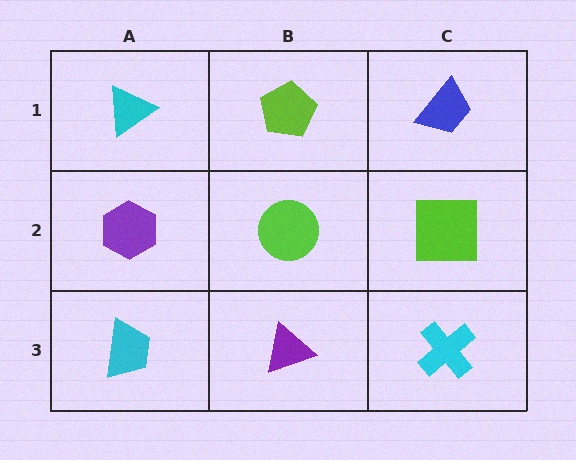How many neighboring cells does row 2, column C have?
3.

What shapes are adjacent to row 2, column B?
A lime pentagon (row 1, column B), a purple triangle (row 3, column B), a purple hexagon (row 2, column A), a lime square (row 2, column C).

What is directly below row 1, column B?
A lime circle.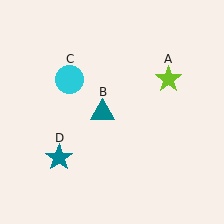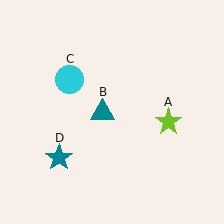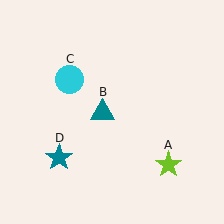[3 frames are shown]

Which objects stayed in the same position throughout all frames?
Teal triangle (object B) and cyan circle (object C) and teal star (object D) remained stationary.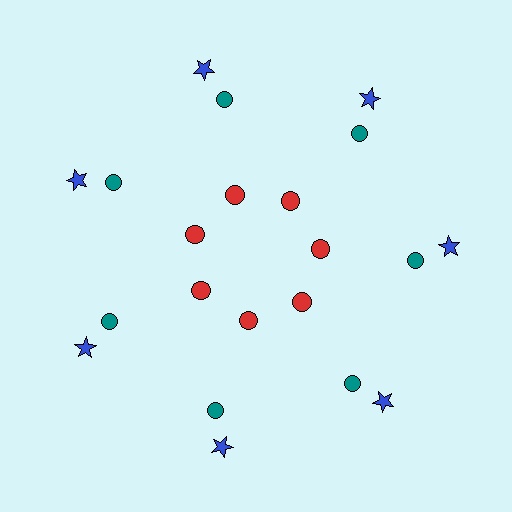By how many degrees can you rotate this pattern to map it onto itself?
The pattern maps onto itself every 51 degrees of rotation.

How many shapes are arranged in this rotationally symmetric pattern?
There are 21 shapes, arranged in 7 groups of 3.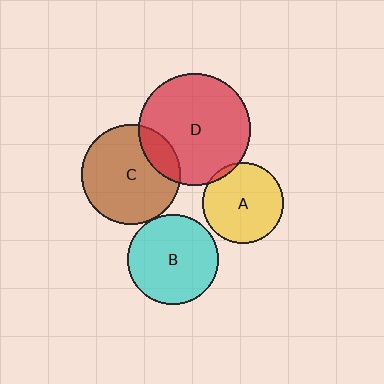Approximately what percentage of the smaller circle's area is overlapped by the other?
Approximately 5%.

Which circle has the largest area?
Circle D (red).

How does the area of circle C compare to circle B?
Approximately 1.2 times.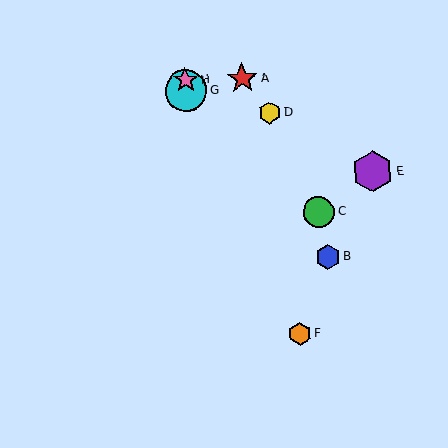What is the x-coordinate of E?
Object E is at x≈373.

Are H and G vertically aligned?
Yes, both are at x≈186.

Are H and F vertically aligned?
No, H is at x≈186 and F is at x≈300.